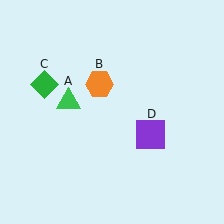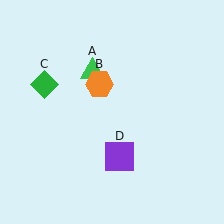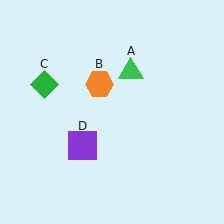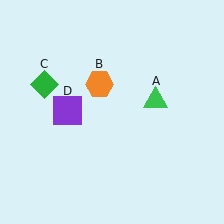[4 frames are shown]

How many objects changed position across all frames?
2 objects changed position: green triangle (object A), purple square (object D).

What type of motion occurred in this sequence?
The green triangle (object A), purple square (object D) rotated clockwise around the center of the scene.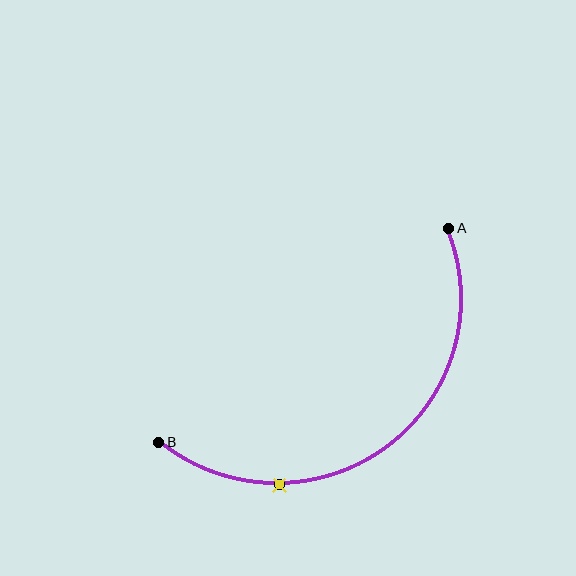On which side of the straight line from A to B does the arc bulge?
The arc bulges below and to the right of the straight line connecting A and B.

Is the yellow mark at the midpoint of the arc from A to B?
No. The yellow mark lies on the arc but is closer to endpoint B. The arc midpoint would be at the point on the curve equidistant along the arc from both A and B.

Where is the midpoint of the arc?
The arc midpoint is the point on the curve farthest from the straight line joining A and B. It sits below and to the right of that line.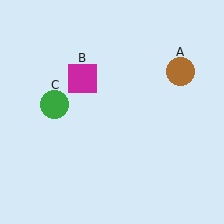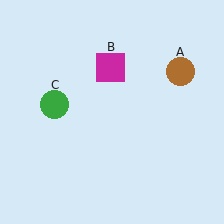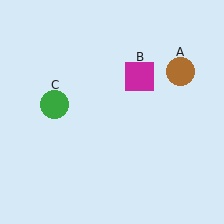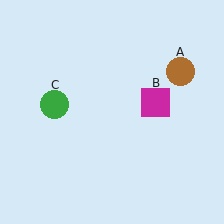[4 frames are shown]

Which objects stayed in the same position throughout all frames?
Brown circle (object A) and green circle (object C) remained stationary.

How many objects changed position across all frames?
1 object changed position: magenta square (object B).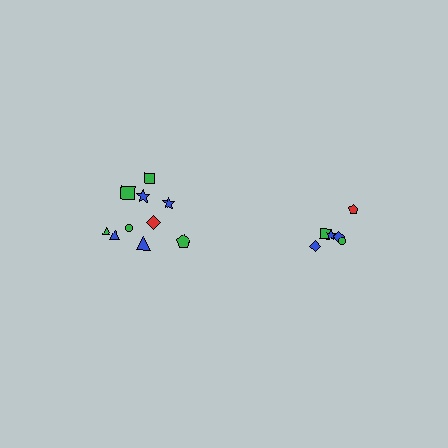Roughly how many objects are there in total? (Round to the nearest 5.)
Roughly 15 objects in total.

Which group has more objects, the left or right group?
The left group.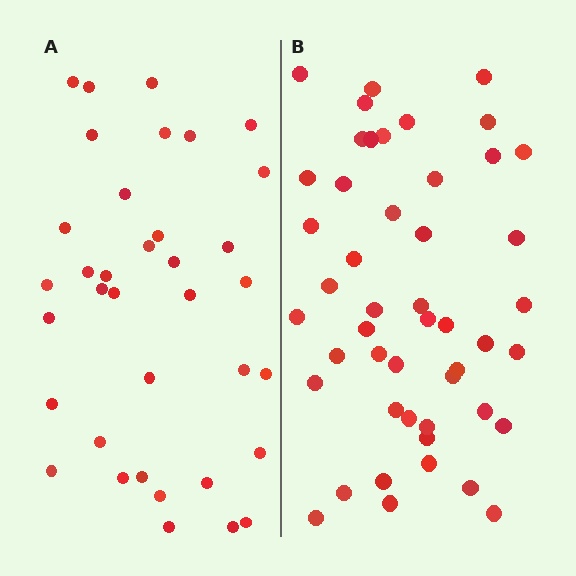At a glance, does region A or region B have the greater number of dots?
Region B (the right region) has more dots.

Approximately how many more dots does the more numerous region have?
Region B has roughly 12 or so more dots than region A.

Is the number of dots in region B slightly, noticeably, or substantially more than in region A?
Region B has noticeably more, but not dramatically so. The ratio is roughly 1.3 to 1.